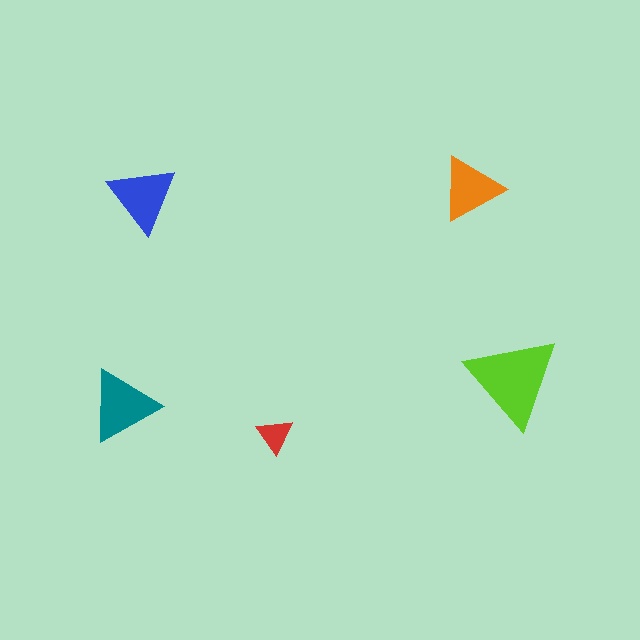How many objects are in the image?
There are 5 objects in the image.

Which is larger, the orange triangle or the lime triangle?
The lime one.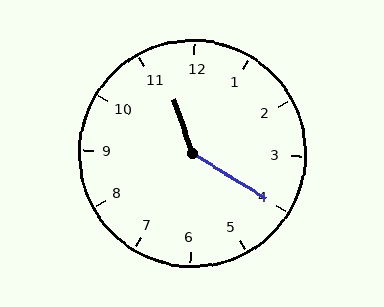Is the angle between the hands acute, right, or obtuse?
It is obtuse.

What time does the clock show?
11:20.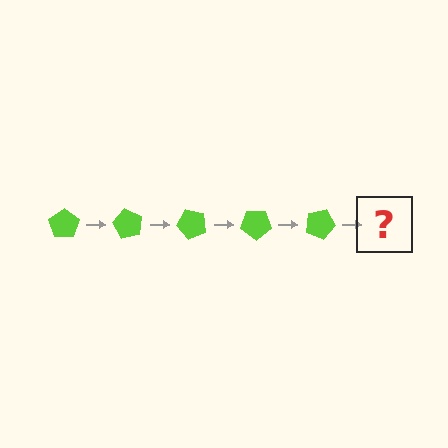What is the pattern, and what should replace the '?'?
The pattern is that the pentagon rotates 60 degrees each step. The '?' should be a lime pentagon rotated 300 degrees.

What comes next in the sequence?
The next element should be a lime pentagon rotated 300 degrees.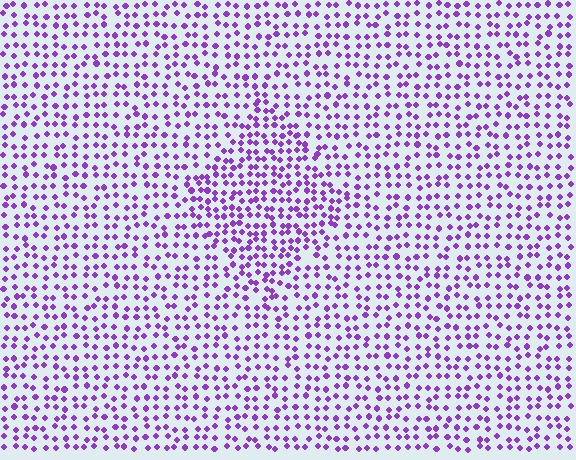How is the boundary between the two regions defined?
The boundary is defined by a change in element density (approximately 1.5x ratio). All elements are the same color, size, and shape.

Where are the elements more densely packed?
The elements are more densely packed inside the diamond boundary.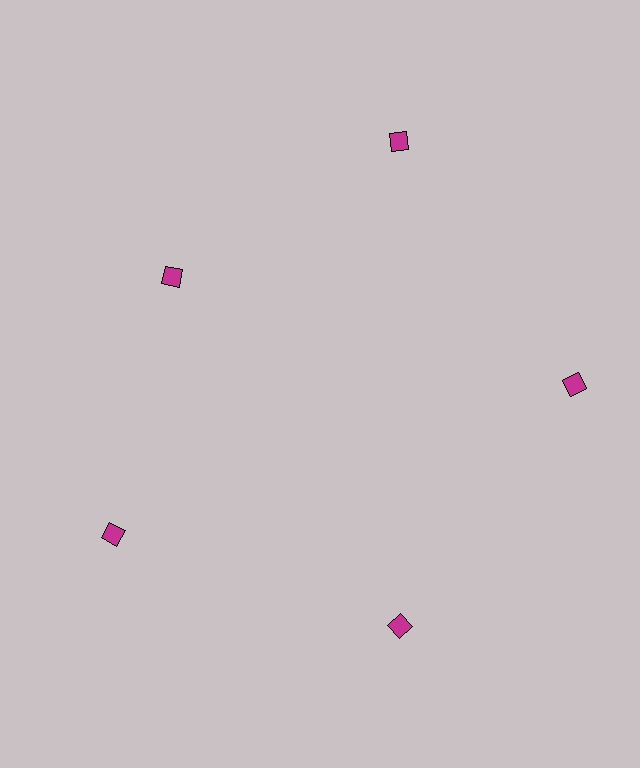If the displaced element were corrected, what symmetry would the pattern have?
It would have 5-fold rotational symmetry — the pattern would map onto itself every 72 degrees.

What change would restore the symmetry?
The symmetry would be restored by moving it outward, back onto the ring so that all 5 diamonds sit at equal angles and equal distance from the center.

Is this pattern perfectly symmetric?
No. The 5 magenta diamonds are arranged in a ring, but one element near the 10 o'clock position is pulled inward toward the center, breaking the 5-fold rotational symmetry.